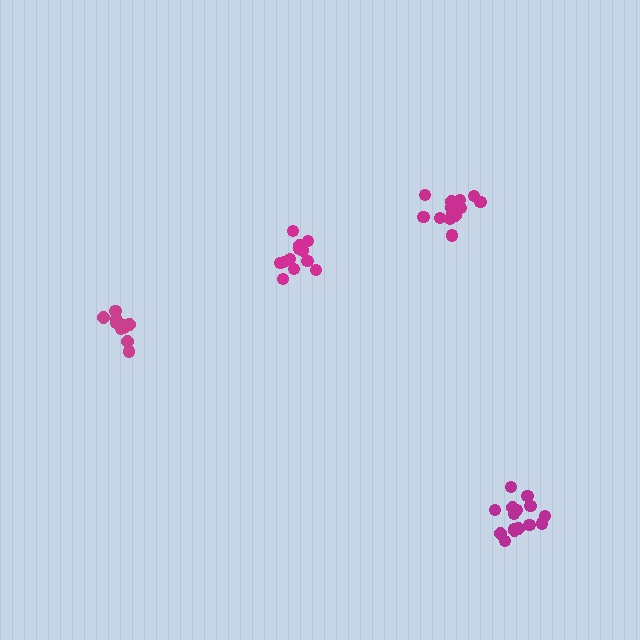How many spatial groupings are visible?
There are 4 spatial groupings.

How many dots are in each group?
Group 1: 11 dots, Group 2: 12 dots, Group 3: 15 dots, Group 4: 14 dots (52 total).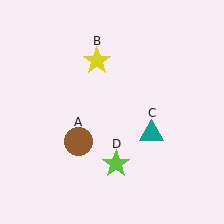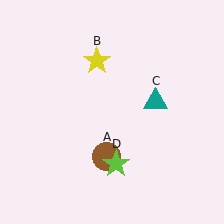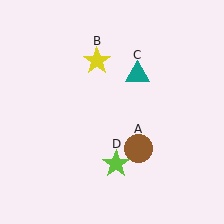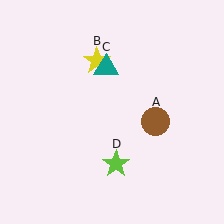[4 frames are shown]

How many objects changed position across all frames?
2 objects changed position: brown circle (object A), teal triangle (object C).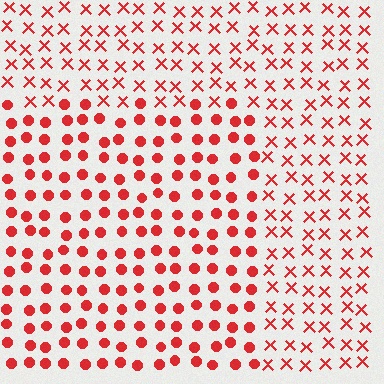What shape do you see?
I see a rectangle.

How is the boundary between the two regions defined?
The boundary is defined by a change in element shape: circles inside vs. X marks outside. All elements share the same color and spacing.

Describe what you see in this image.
The image is filled with small red elements arranged in a uniform grid. A rectangle-shaped region contains circles, while the surrounding area contains X marks. The boundary is defined purely by the change in element shape.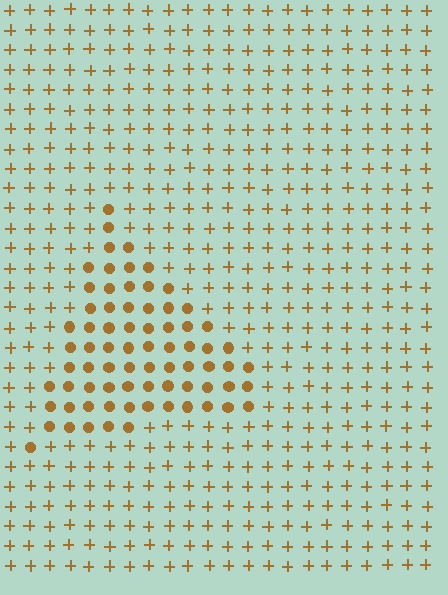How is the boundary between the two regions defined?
The boundary is defined by a change in element shape: circles inside vs. plus signs outside. All elements share the same color and spacing.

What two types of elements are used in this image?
The image uses circles inside the triangle region and plus signs outside it.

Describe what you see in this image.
The image is filled with small brown elements arranged in a uniform grid. A triangle-shaped region contains circles, while the surrounding area contains plus signs. The boundary is defined purely by the change in element shape.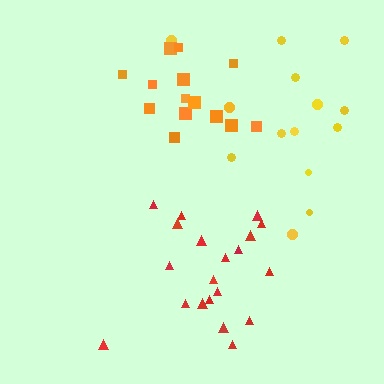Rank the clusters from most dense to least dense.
red, orange, yellow.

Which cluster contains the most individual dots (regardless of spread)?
Red (20).